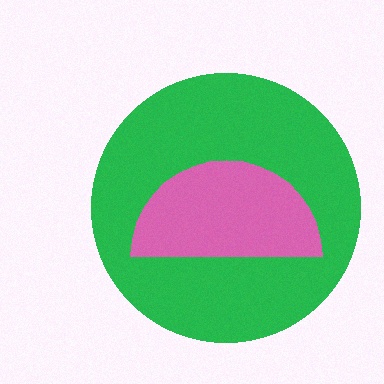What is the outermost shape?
The green circle.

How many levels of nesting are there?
2.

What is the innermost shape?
The pink semicircle.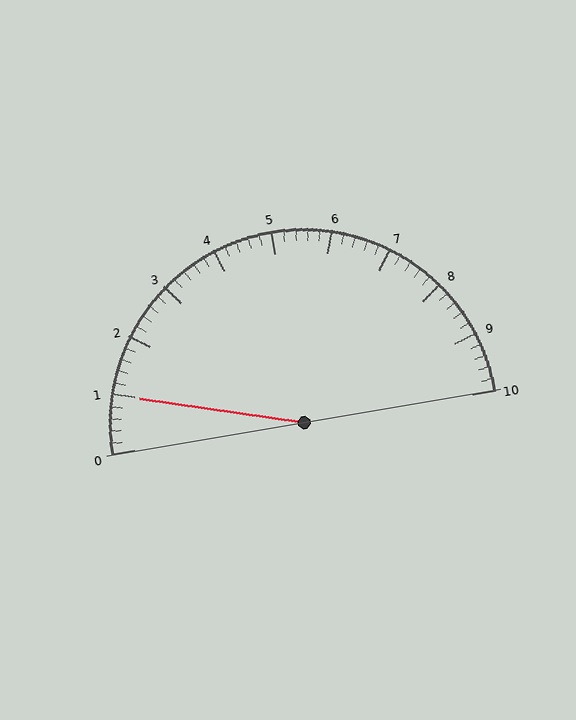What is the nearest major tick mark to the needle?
The nearest major tick mark is 1.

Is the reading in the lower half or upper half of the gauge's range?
The reading is in the lower half of the range (0 to 10).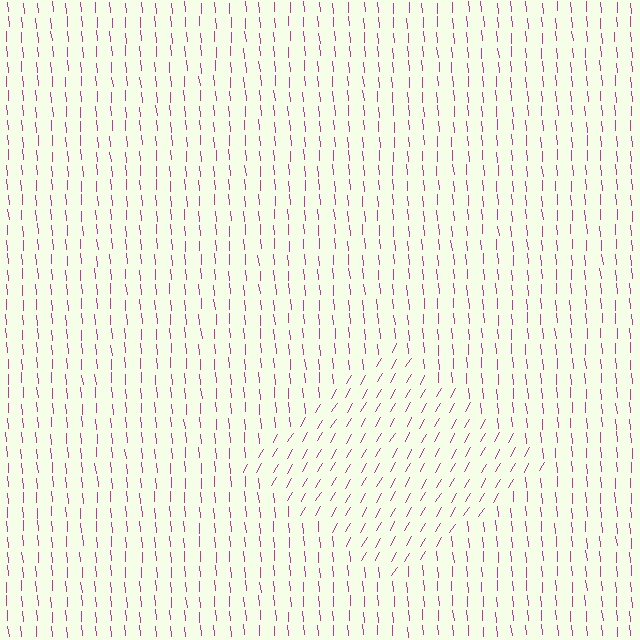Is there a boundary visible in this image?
Yes, there is a texture boundary formed by a change in line orientation.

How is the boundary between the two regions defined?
The boundary is defined purely by a change in line orientation (approximately 35 degrees difference). All lines are the same color and thickness.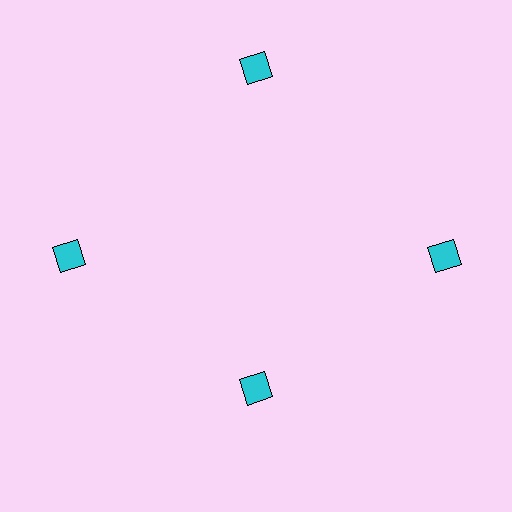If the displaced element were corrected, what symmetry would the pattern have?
It would have 4-fold rotational symmetry — the pattern would map onto itself every 90 degrees.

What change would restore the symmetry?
The symmetry would be restored by moving it outward, back onto the ring so that all 4 squares sit at equal angles and equal distance from the center.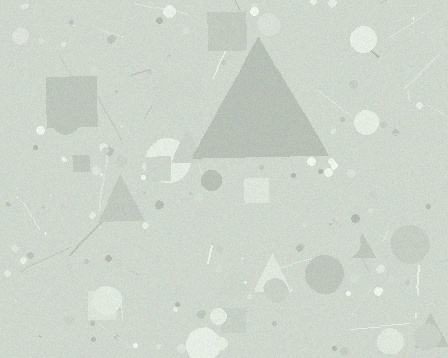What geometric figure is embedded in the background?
A triangle is embedded in the background.